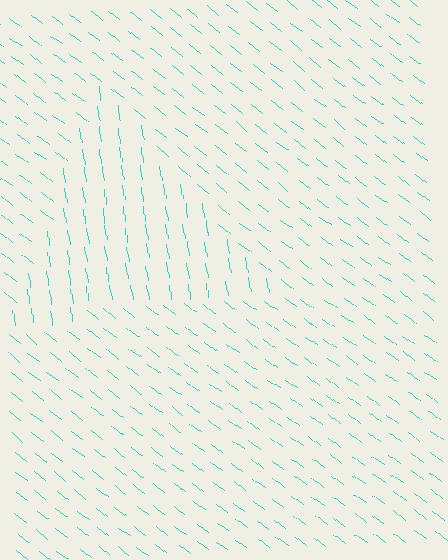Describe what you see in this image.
The image is filled with small cyan line segments. A triangle region in the image has lines oriented differently from the surrounding lines, creating a visible texture boundary.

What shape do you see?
I see a triangle.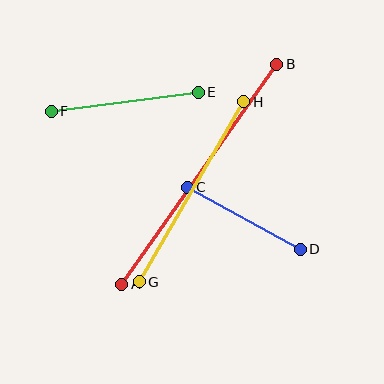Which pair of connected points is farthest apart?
Points A and B are farthest apart.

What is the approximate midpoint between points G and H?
The midpoint is at approximately (192, 192) pixels.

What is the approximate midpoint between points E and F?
The midpoint is at approximately (125, 102) pixels.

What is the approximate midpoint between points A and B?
The midpoint is at approximately (199, 174) pixels.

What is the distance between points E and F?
The distance is approximately 148 pixels.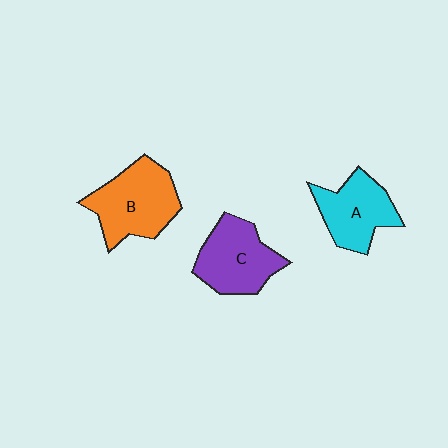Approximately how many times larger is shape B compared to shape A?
Approximately 1.2 times.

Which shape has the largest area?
Shape B (orange).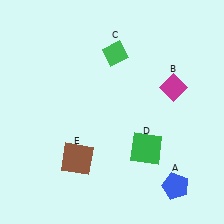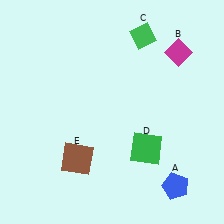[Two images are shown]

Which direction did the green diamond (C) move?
The green diamond (C) moved right.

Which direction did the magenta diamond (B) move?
The magenta diamond (B) moved up.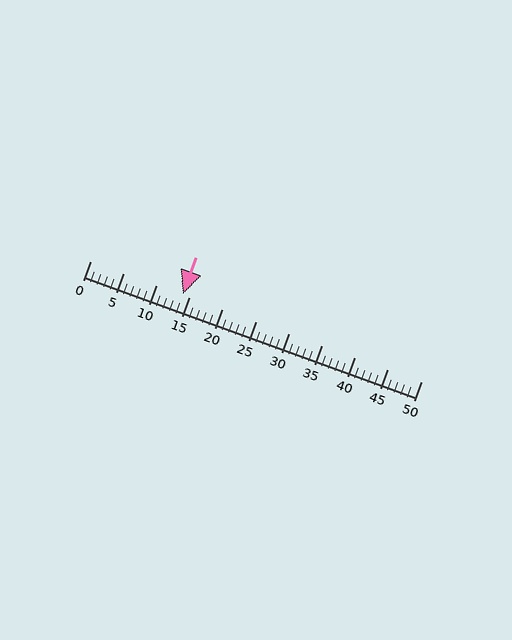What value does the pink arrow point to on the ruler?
The pink arrow points to approximately 14.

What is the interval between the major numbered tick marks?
The major tick marks are spaced 5 units apart.